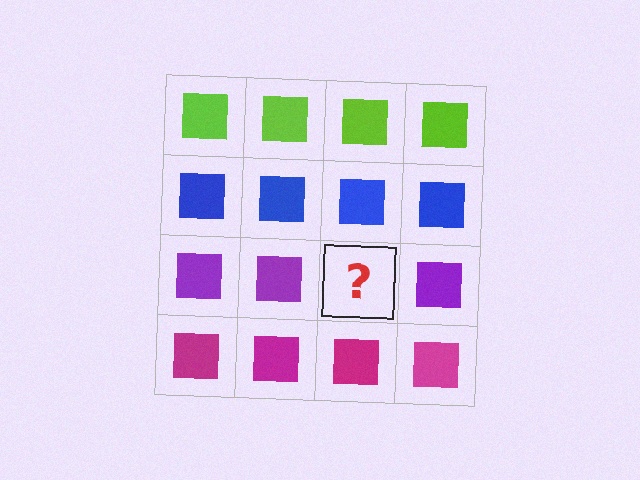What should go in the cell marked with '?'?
The missing cell should contain a purple square.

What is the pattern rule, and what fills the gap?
The rule is that each row has a consistent color. The gap should be filled with a purple square.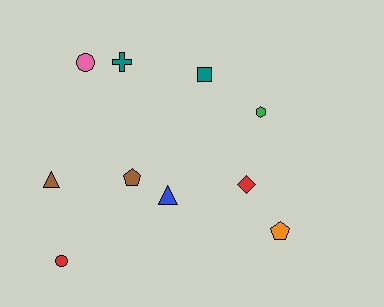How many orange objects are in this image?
There is 1 orange object.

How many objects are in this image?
There are 10 objects.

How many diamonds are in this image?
There is 1 diamond.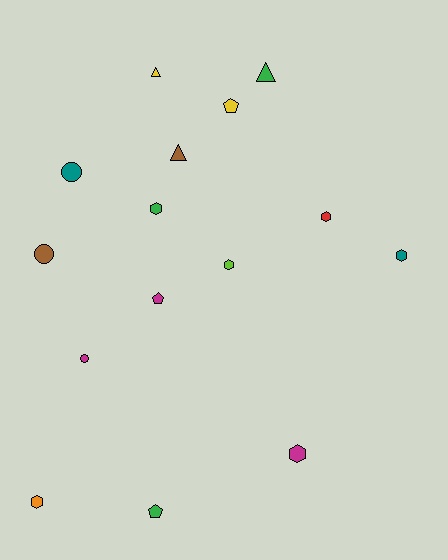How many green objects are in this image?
There are 3 green objects.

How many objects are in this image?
There are 15 objects.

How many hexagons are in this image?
There are 6 hexagons.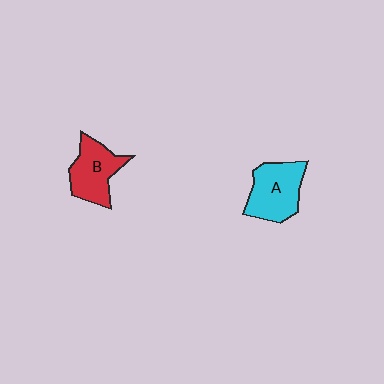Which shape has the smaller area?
Shape B (red).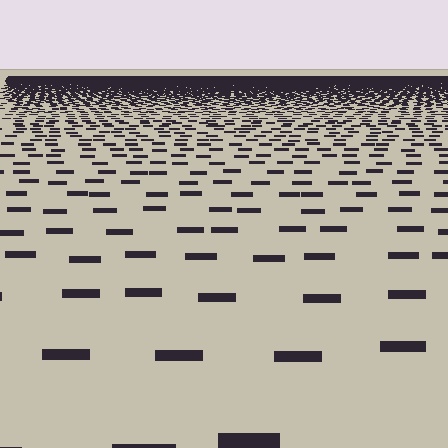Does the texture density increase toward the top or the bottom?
Density increases toward the top.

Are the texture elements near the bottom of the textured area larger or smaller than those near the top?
Larger. Near the bottom, elements are closer to the viewer and appear at a bigger on-screen size.